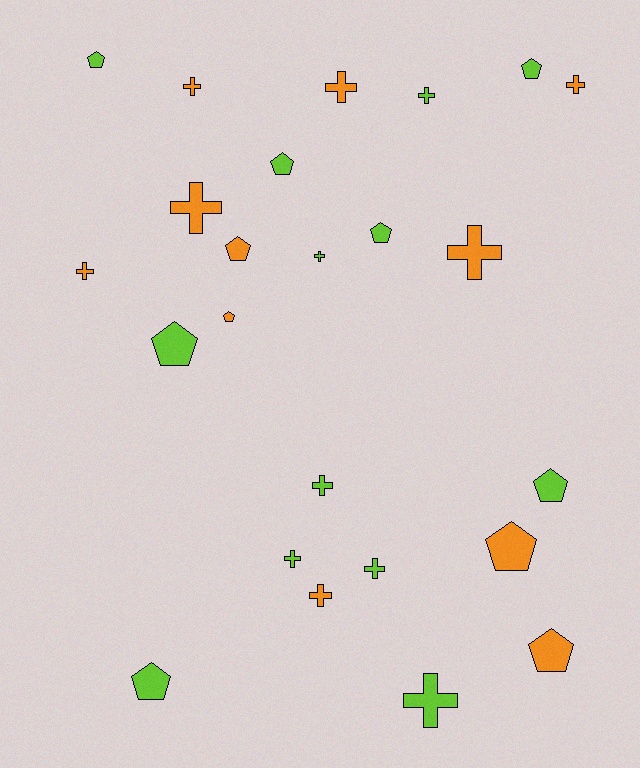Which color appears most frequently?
Lime, with 13 objects.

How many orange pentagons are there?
There are 4 orange pentagons.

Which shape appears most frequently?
Cross, with 13 objects.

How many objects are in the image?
There are 24 objects.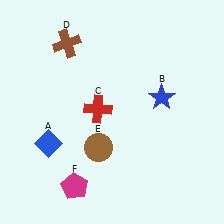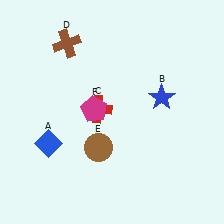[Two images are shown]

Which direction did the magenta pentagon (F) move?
The magenta pentagon (F) moved up.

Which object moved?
The magenta pentagon (F) moved up.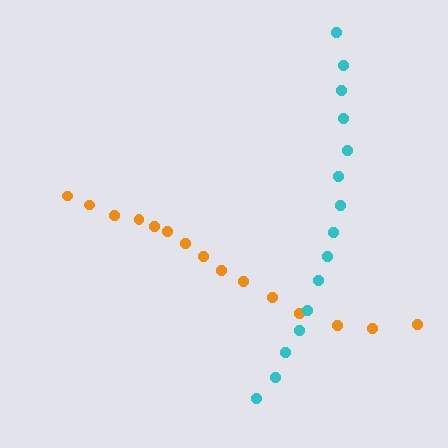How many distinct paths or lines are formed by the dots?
There are 2 distinct paths.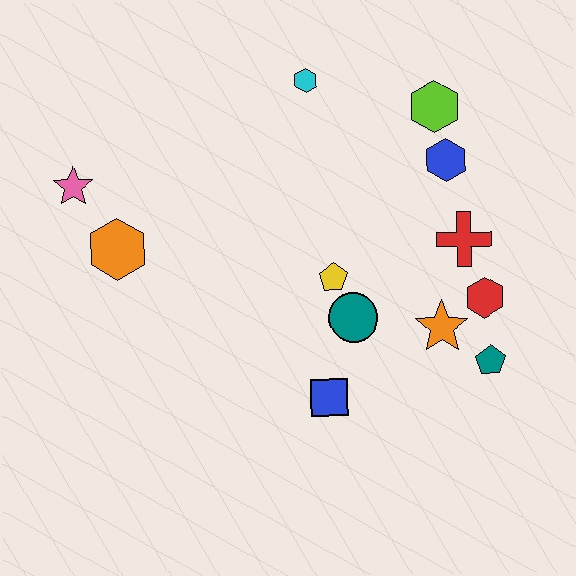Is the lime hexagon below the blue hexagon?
No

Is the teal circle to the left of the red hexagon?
Yes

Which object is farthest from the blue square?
The pink star is farthest from the blue square.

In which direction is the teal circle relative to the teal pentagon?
The teal circle is to the left of the teal pentagon.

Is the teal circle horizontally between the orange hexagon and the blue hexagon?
Yes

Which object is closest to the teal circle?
The yellow pentagon is closest to the teal circle.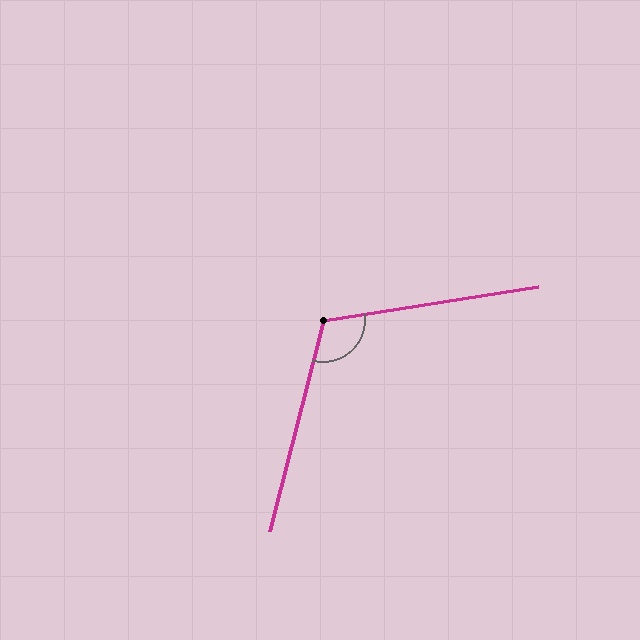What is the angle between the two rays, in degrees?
Approximately 113 degrees.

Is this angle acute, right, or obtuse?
It is obtuse.